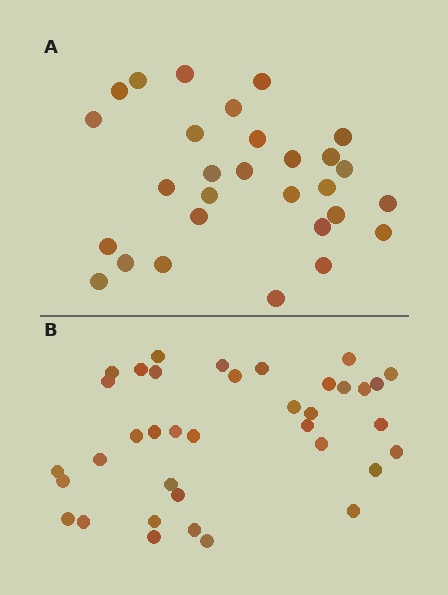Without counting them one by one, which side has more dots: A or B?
Region B (the bottom region) has more dots.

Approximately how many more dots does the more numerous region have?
Region B has roughly 8 or so more dots than region A.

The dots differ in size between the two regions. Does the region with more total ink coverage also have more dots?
No. Region A has more total ink coverage because its dots are larger, but region B actually contains more individual dots. Total area can be misleading — the number of items is what matters here.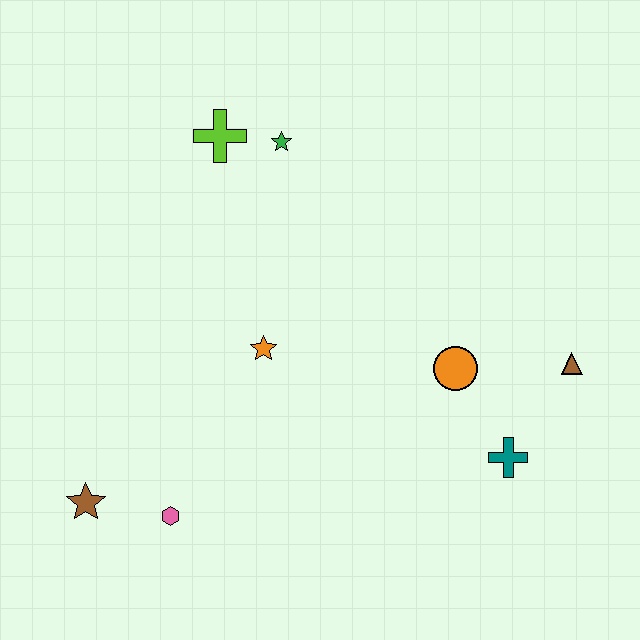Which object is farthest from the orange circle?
The brown star is farthest from the orange circle.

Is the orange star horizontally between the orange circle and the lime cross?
Yes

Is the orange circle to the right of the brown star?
Yes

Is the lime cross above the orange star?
Yes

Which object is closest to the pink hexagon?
The brown star is closest to the pink hexagon.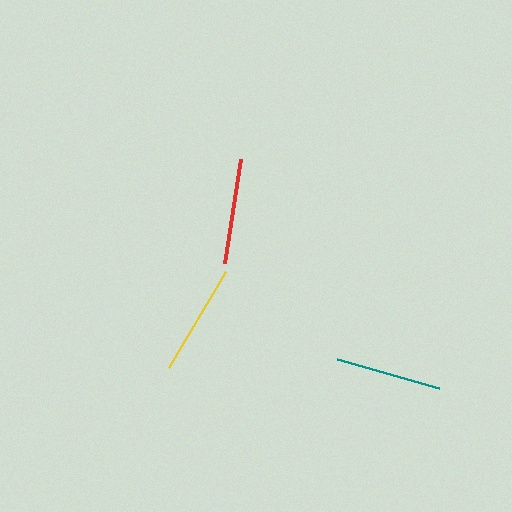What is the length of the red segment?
The red segment is approximately 106 pixels long.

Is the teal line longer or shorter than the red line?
The teal line is longer than the red line.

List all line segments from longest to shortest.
From longest to shortest: yellow, teal, red.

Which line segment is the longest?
The yellow line is the longest at approximately 112 pixels.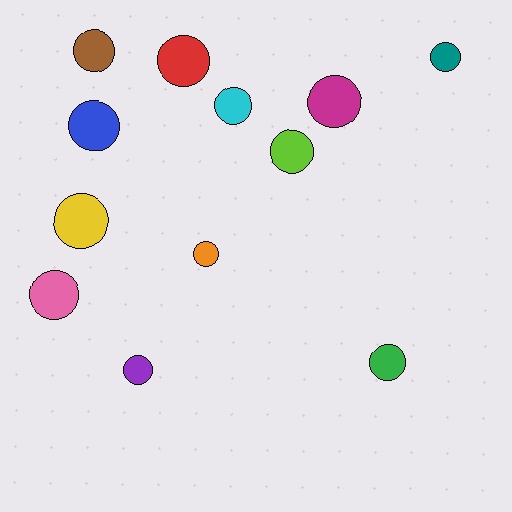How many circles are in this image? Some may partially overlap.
There are 12 circles.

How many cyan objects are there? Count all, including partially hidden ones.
There is 1 cyan object.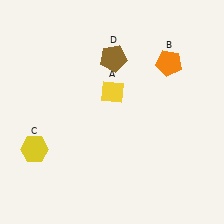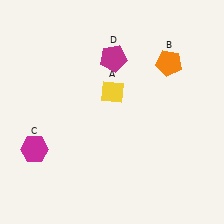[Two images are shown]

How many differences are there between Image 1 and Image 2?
There are 2 differences between the two images.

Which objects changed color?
C changed from yellow to magenta. D changed from brown to magenta.